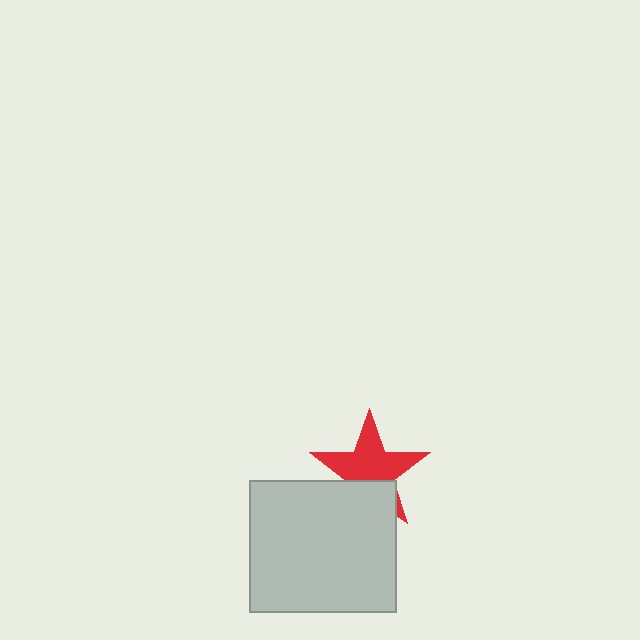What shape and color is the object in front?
The object in front is a light gray rectangle.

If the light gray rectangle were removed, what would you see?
You would see the complete red star.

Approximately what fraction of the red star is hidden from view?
Roughly 33% of the red star is hidden behind the light gray rectangle.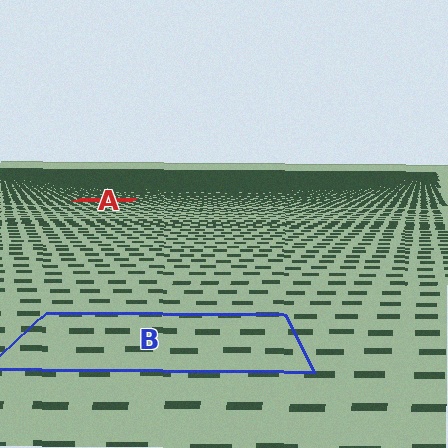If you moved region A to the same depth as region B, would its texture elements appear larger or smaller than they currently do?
They would appear larger. At a closer depth, the same texture elements are projected at a bigger on-screen size.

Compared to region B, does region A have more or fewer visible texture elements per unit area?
Region A has more texture elements per unit area — they are packed more densely because it is farther away.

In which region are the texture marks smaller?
The texture marks are smaller in region A, because it is farther away.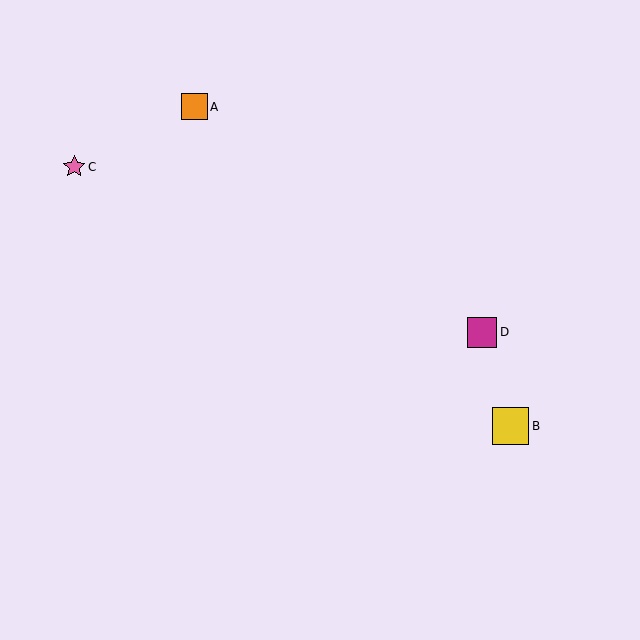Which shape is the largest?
The yellow square (labeled B) is the largest.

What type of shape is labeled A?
Shape A is an orange square.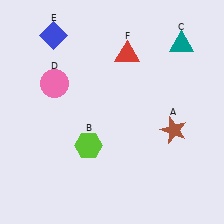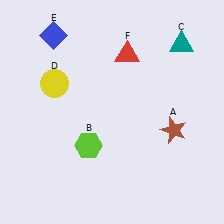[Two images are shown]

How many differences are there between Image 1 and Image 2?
There is 1 difference between the two images.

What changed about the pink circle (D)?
In Image 1, D is pink. In Image 2, it changed to yellow.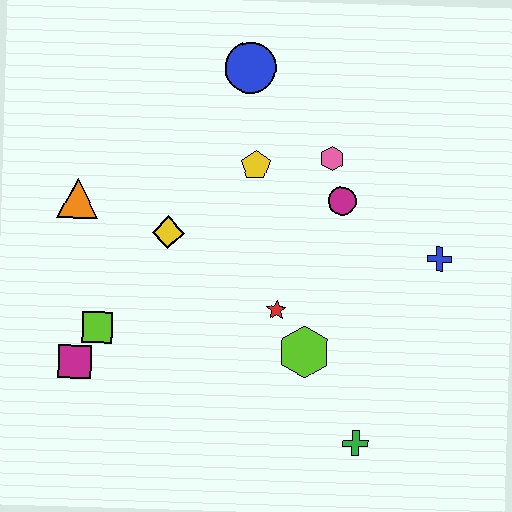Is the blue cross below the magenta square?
No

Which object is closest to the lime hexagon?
The red star is closest to the lime hexagon.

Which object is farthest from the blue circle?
The green cross is farthest from the blue circle.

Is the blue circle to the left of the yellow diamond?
No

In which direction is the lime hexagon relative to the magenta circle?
The lime hexagon is below the magenta circle.